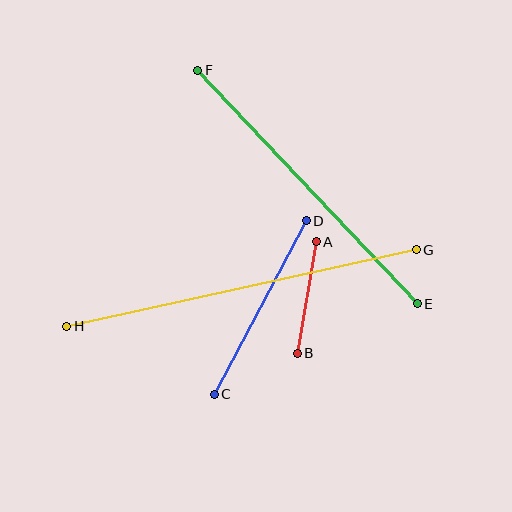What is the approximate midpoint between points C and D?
The midpoint is at approximately (260, 308) pixels.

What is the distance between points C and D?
The distance is approximately 197 pixels.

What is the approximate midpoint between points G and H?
The midpoint is at approximately (242, 288) pixels.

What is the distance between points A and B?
The distance is approximately 113 pixels.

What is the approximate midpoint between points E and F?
The midpoint is at approximately (307, 187) pixels.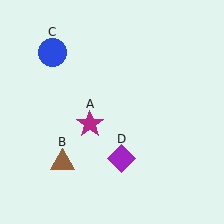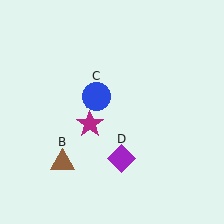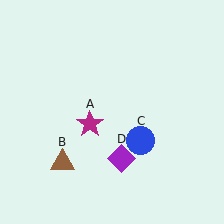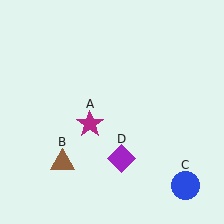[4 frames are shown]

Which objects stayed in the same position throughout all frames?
Magenta star (object A) and brown triangle (object B) and purple diamond (object D) remained stationary.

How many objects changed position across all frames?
1 object changed position: blue circle (object C).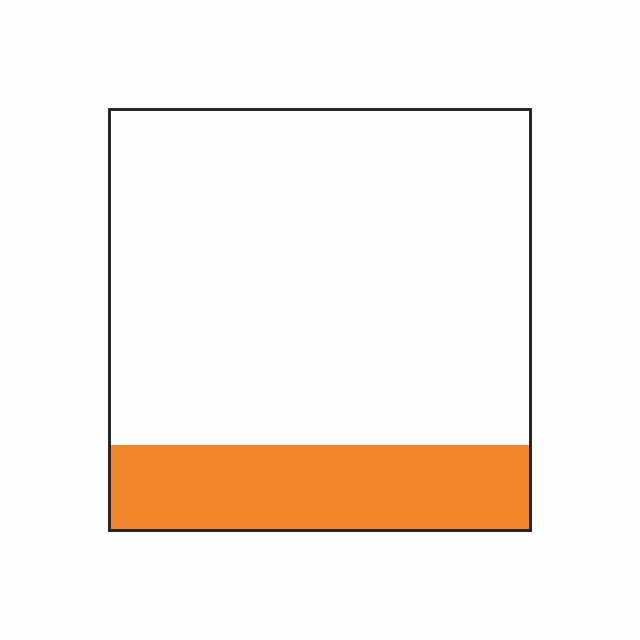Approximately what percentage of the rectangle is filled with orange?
Approximately 20%.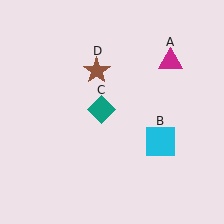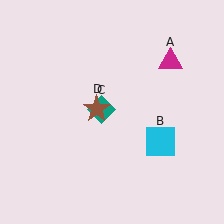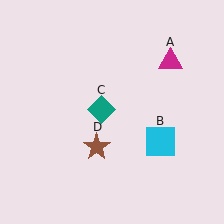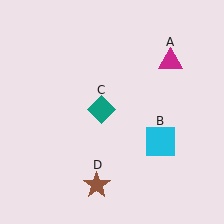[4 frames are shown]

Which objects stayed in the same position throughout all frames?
Magenta triangle (object A) and cyan square (object B) and teal diamond (object C) remained stationary.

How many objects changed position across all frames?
1 object changed position: brown star (object D).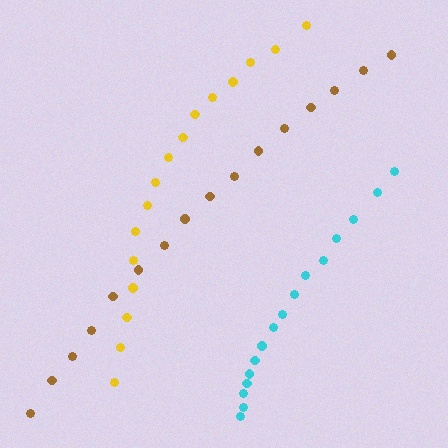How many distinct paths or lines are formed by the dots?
There are 3 distinct paths.